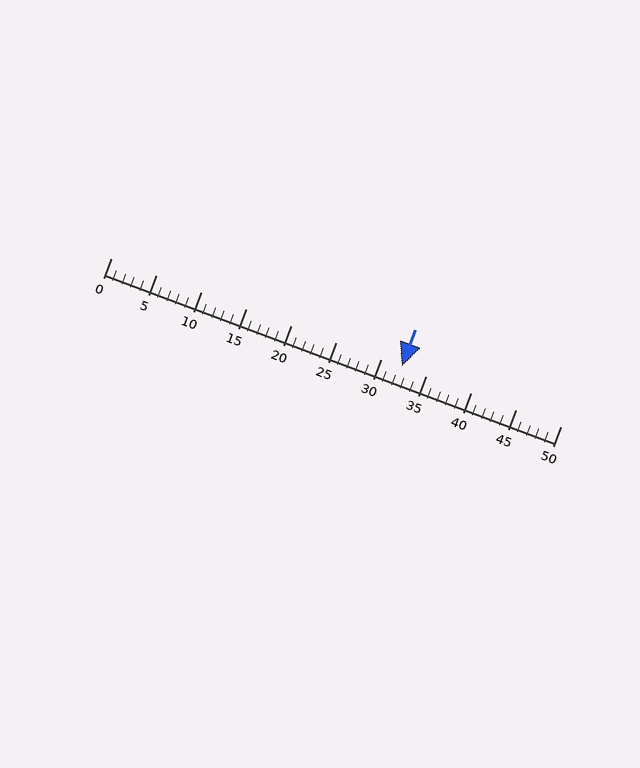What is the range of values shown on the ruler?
The ruler shows values from 0 to 50.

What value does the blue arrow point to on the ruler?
The blue arrow points to approximately 32.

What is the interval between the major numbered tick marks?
The major tick marks are spaced 5 units apart.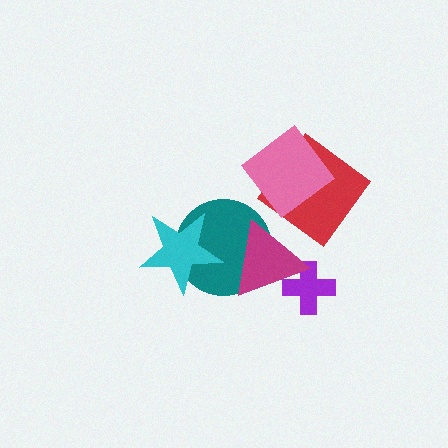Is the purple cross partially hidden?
Yes, it is partially covered by another shape.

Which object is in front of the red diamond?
The pink diamond is in front of the red diamond.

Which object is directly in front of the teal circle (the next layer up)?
The magenta triangle is directly in front of the teal circle.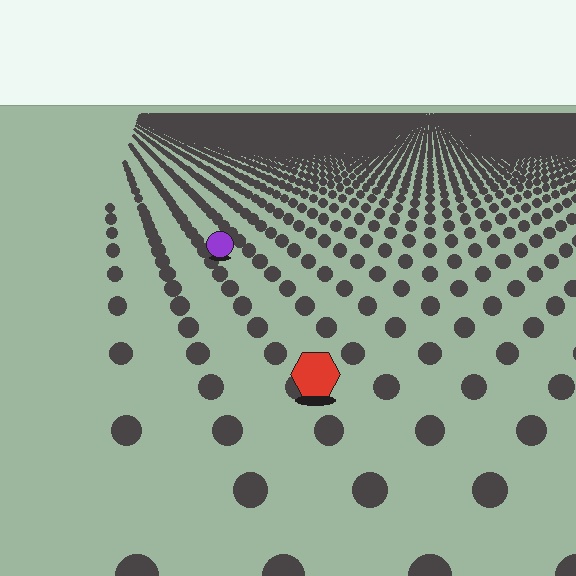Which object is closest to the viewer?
The red hexagon is closest. The texture marks near it are larger and more spread out.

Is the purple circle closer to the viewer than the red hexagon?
No. The red hexagon is closer — you can tell from the texture gradient: the ground texture is coarser near it.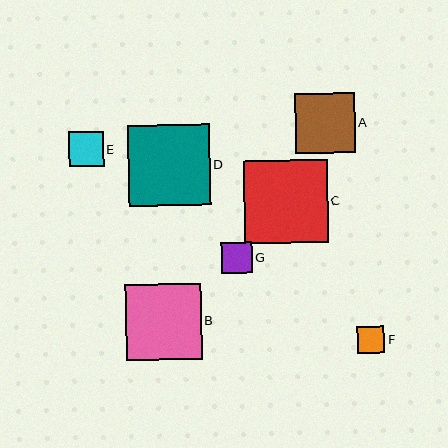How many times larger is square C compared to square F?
Square C is approximately 3.1 times the size of square F.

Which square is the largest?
Square C is the largest with a size of approximately 84 pixels.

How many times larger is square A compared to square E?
Square A is approximately 1.7 times the size of square E.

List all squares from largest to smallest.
From largest to smallest: C, D, B, A, E, G, F.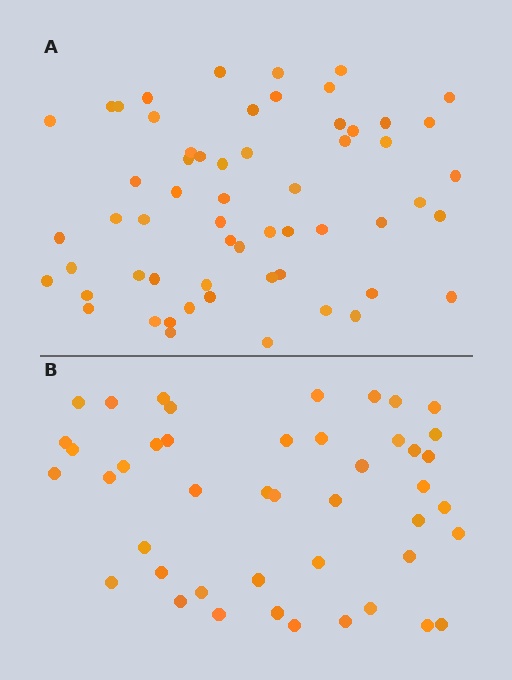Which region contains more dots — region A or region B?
Region A (the top region) has more dots.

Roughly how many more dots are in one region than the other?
Region A has approximately 15 more dots than region B.